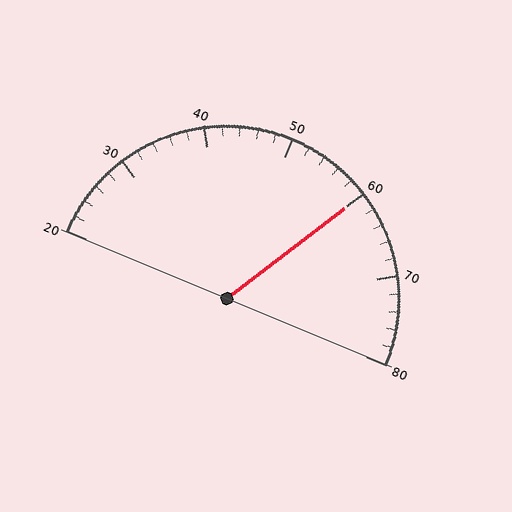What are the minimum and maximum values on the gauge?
The gauge ranges from 20 to 80.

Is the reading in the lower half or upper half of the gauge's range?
The reading is in the upper half of the range (20 to 80).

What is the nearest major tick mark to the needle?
The nearest major tick mark is 60.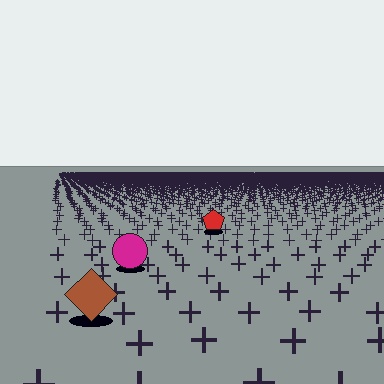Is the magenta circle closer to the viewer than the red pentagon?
Yes. The magenta circle is closer — you can tell from the texture gradient: the ground texture is coarser near it.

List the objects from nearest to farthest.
From nearest to farthest: the brown diamond, the magenta circle, the red pentagon.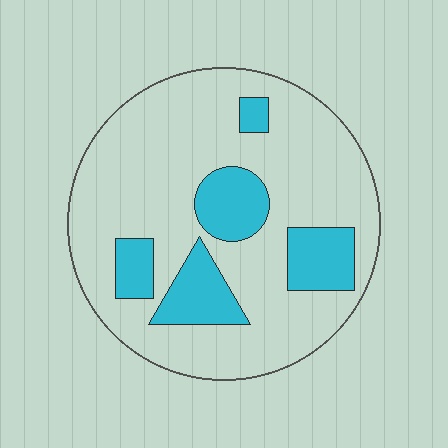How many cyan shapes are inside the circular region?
5.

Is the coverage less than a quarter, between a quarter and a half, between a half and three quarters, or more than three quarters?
Less than a quarter.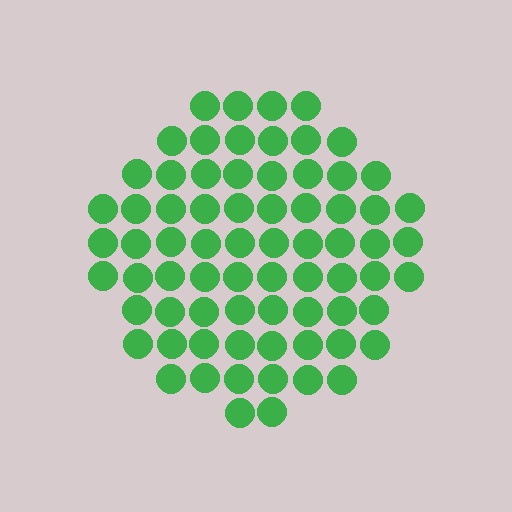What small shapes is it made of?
It is made of small circles.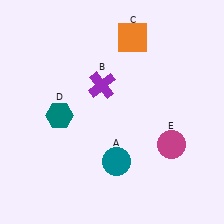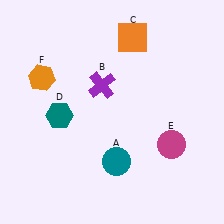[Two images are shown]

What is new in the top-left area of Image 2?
An orange hexagon (F) was added in the top-left area of Image 2.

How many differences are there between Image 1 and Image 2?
There is 1 difference between the two images.